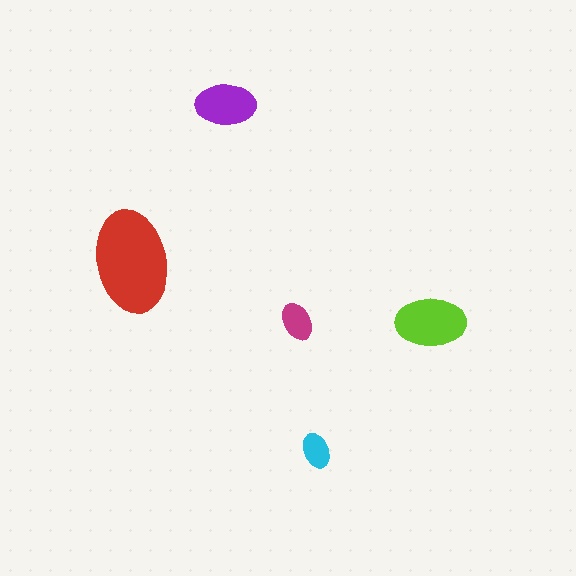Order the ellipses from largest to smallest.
the red one, the lime one, the purple one, the magenta one, the cyan one.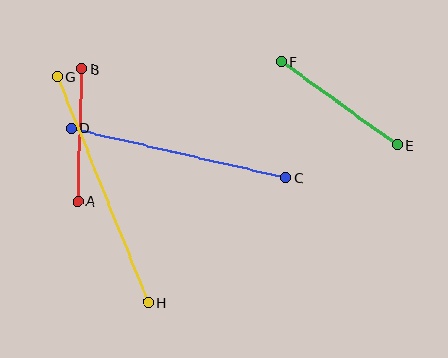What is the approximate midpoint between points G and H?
The midpoint is at approximately (102, 190) pixels.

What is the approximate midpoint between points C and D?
The midpoint is at approximately (179, 153) pixels.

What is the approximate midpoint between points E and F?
The midpoint is at approximately (339, 103) pixels.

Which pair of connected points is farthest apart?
Points G and H are farthest apart.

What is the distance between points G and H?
The distance is approximately 243 pixels.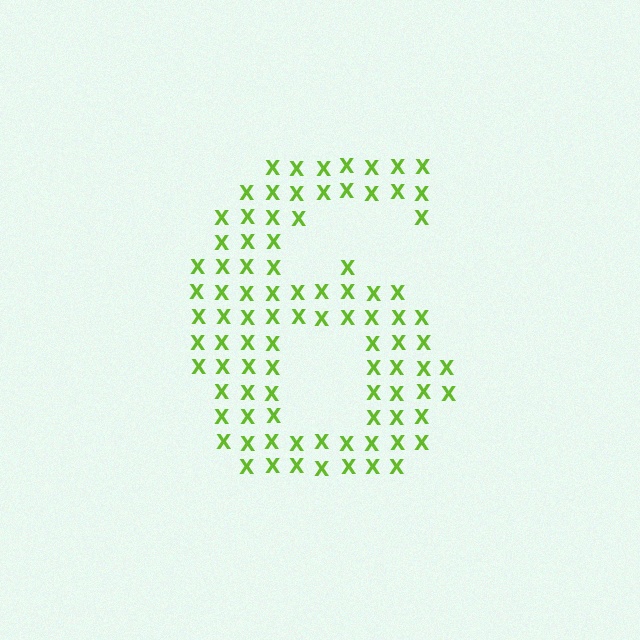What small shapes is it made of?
It is made of small letter X's.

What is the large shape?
The large shape is the digit 6.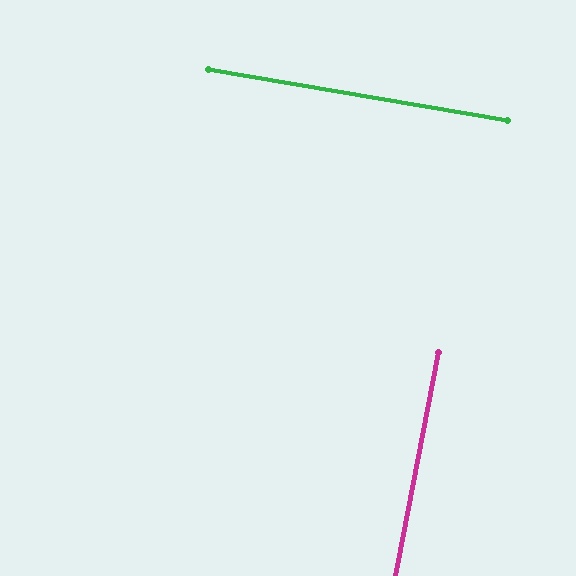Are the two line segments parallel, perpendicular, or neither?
Perpendicular — they meet at approximately 89°.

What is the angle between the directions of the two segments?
Approximately 89 degrees.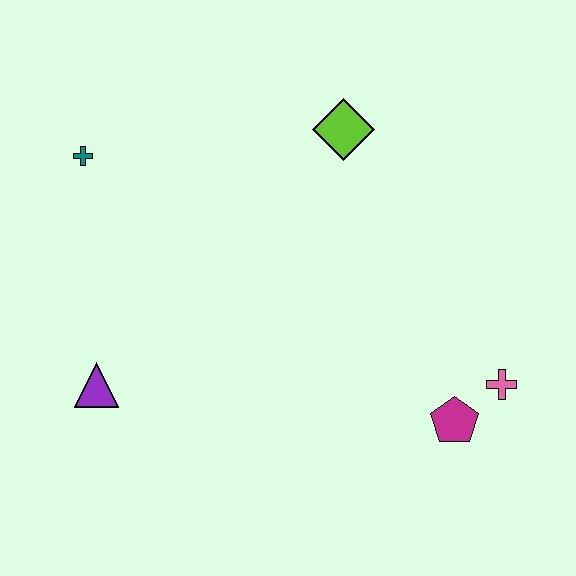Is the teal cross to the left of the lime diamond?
Yes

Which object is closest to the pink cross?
The magenta pentagon is closest to the pink cross.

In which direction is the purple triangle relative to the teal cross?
The purple triangle is below the teal cross.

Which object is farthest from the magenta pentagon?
The teal cross is farthest from the magenta pentagon.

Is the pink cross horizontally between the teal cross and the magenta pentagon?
No